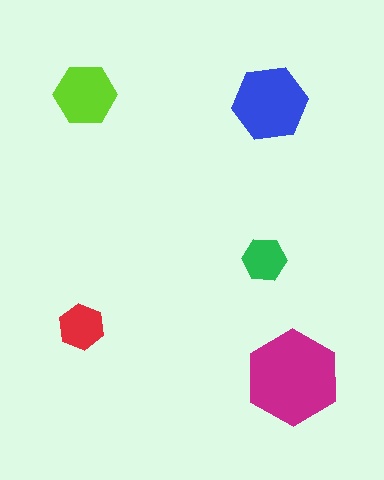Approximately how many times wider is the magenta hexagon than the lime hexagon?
About 1.5 times wider.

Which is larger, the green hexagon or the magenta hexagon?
The magenta one.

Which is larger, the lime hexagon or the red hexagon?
The lime one.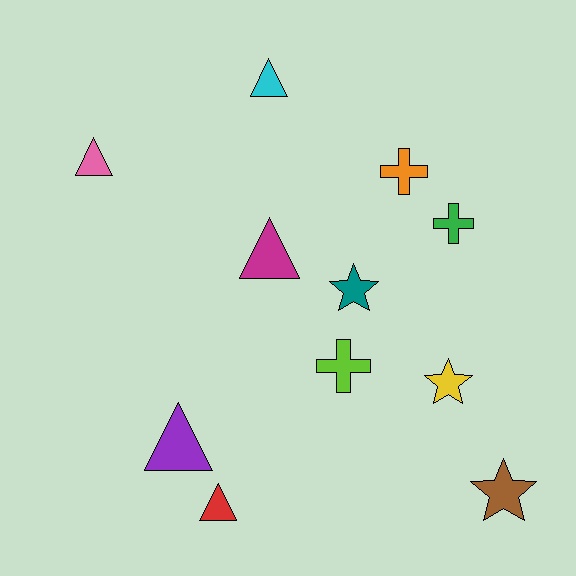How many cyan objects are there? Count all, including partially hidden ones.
There is 1 cyan object.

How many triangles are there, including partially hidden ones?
There are 5 triangles.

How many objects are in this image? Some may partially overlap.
There are 11 objects.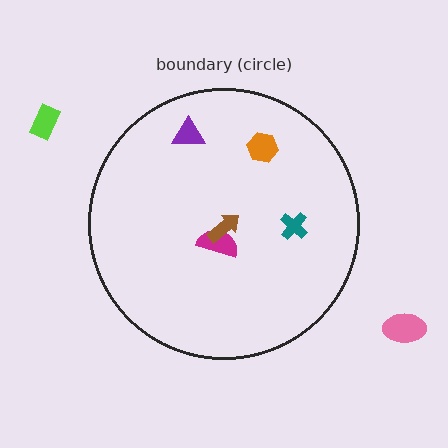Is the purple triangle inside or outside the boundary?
Inside.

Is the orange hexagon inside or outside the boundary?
Inside.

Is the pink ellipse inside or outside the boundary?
Outside.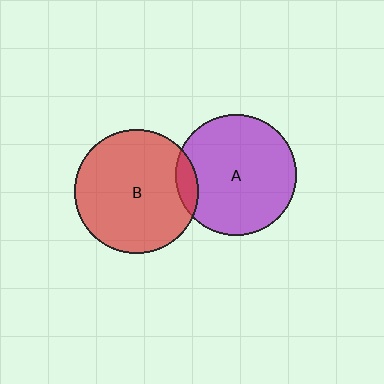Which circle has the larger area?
Circle B (red).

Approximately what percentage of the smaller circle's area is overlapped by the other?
Approximately 10%.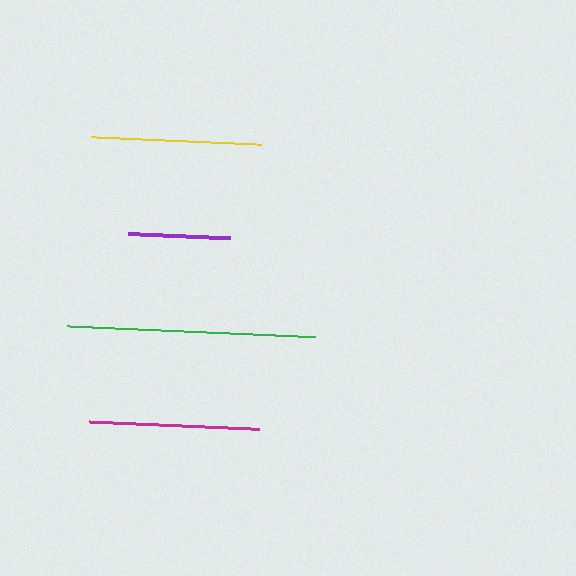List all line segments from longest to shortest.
From longest to shortest: green, yellow, magenta, purple.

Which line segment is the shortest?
The purple line is the shortest at approximately 102 pixels.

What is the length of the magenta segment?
The magenta segment is approximately 169 pixels long.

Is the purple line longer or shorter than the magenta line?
The magenta line is longer than the purple line.